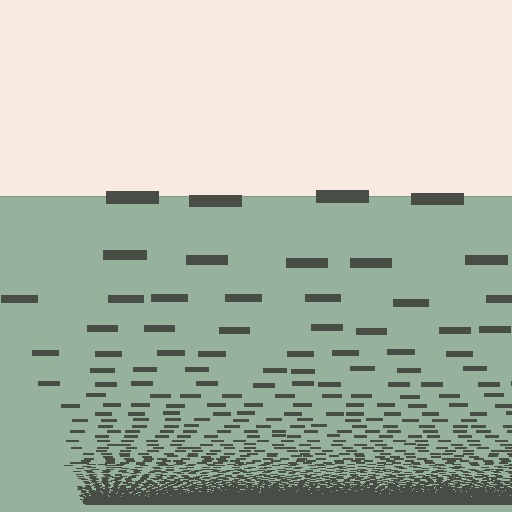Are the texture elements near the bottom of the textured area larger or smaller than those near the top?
Smaller. The gradient is inverted — elements near the bottom are smaller and denser.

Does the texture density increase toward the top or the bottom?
Density increases toward the bottom.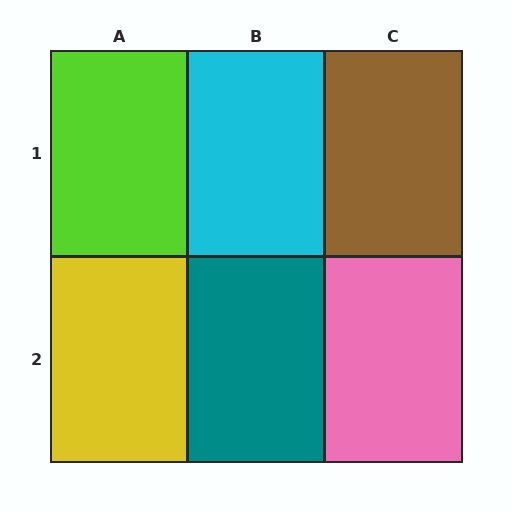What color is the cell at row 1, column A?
Lime.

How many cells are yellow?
1 cell is yellow.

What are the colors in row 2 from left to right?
Yellow, teal, pink.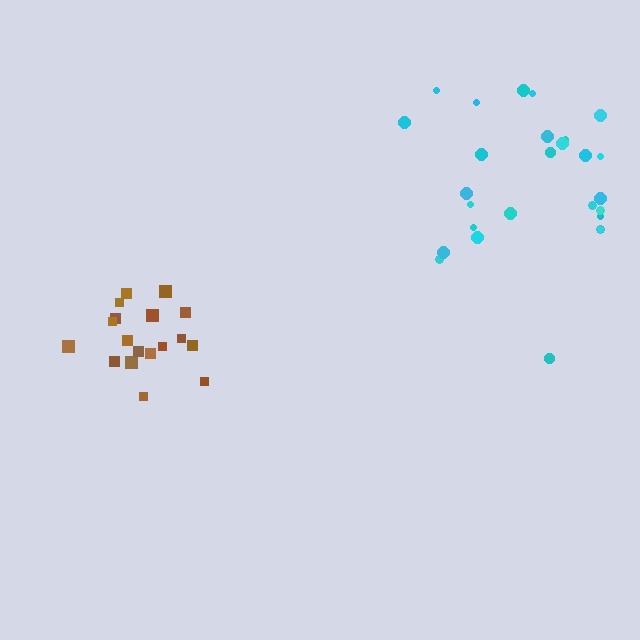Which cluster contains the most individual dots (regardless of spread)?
Cyan (27).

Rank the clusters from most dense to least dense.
brown, cyan.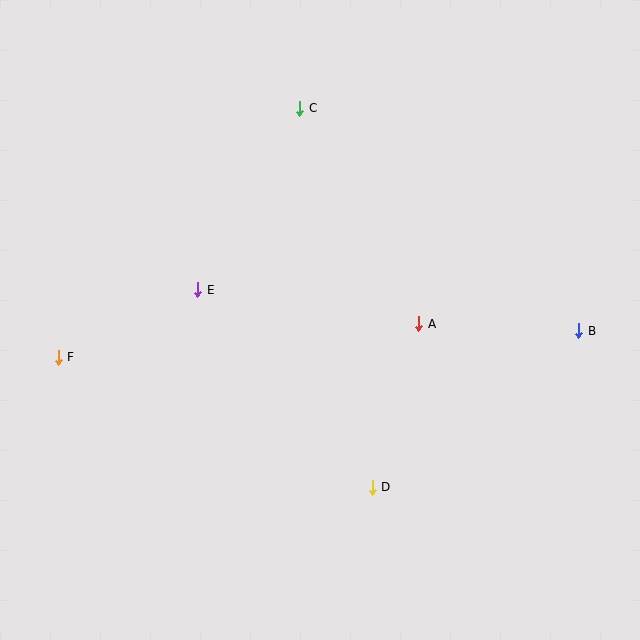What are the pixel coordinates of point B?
Point B is at (579, 331).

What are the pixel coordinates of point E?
Point E is at (198, 290).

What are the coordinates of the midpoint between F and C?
The midpoint between F and C is at (179, 233).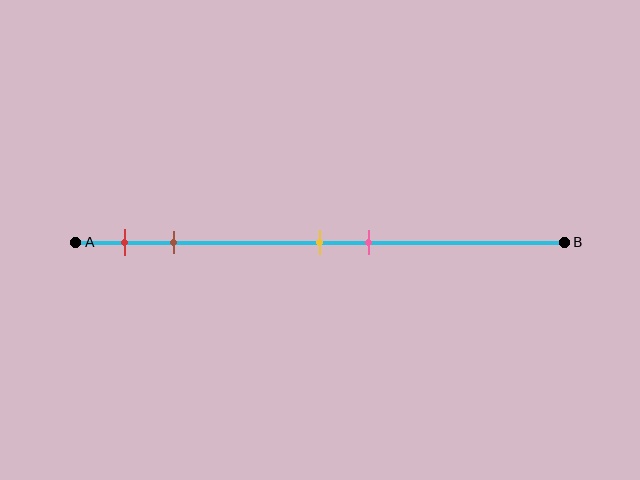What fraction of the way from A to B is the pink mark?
The pink mark is approximately 60% (0.6) of the way from A to B.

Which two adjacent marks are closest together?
The yellow and pink marks are the closest adjacent pair.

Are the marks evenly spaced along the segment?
No, the marks are not evenly spaced.